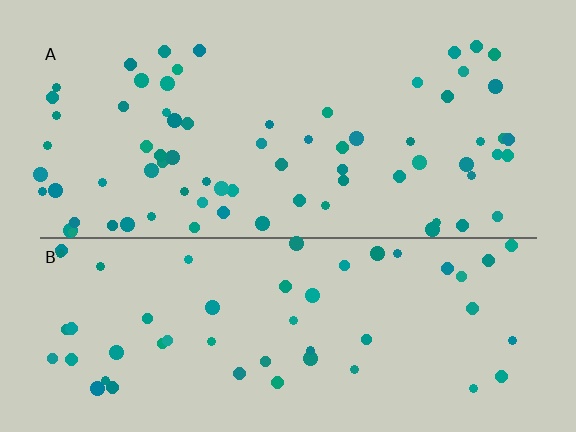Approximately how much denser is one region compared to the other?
Approximately 1.4× — region A over region B.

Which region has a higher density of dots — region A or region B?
A (the top).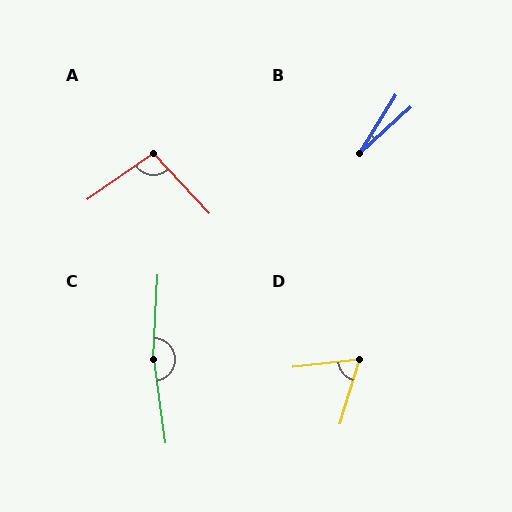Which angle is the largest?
C, at approximately 169 degrees.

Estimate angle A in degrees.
Approximately 98 degrees.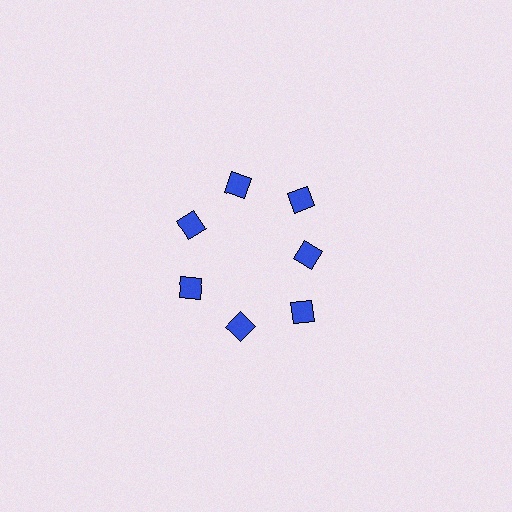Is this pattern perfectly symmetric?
No. The 7 blue diamonds are arranged in a ring, but one element near the 3 o'clock position is pulled inward toward the center, breaking the 7-fold rotational symmetry.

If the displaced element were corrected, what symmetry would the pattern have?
It would have 7-fold rotational symmetry — the pattern would map onto itself every 51 degrees.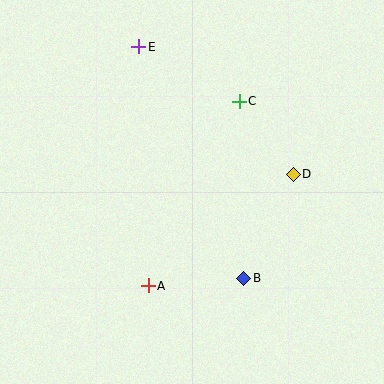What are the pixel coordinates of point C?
Point C is at (239, 101).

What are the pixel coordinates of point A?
Point A is at (148, 286).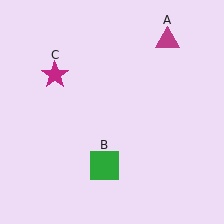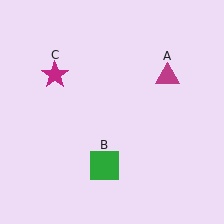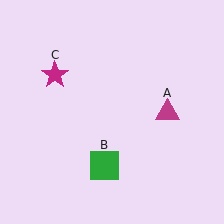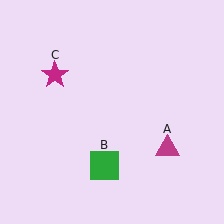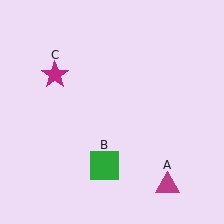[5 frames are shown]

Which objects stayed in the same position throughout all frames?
Green square (object B) and magenta star (object C) remained stationary.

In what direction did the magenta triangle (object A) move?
The magenta triangle (object A) moved down.